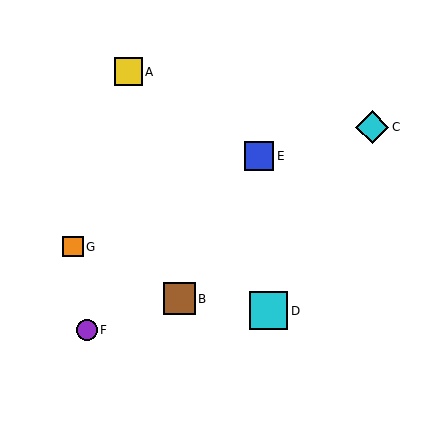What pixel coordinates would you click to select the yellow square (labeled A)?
Click at (128, 72) to select the yellow square A.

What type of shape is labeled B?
Shape B is a brown square.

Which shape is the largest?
The cyan square (labeled D) is the largest.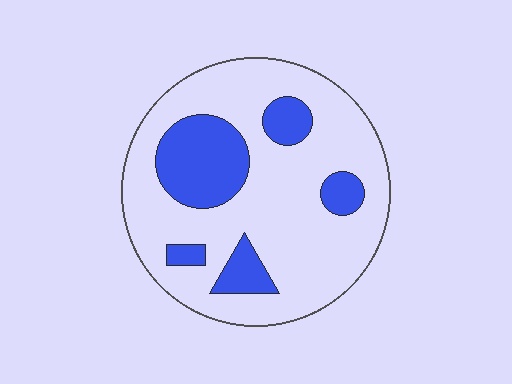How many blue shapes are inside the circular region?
5.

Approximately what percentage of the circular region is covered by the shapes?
Approximately 25%.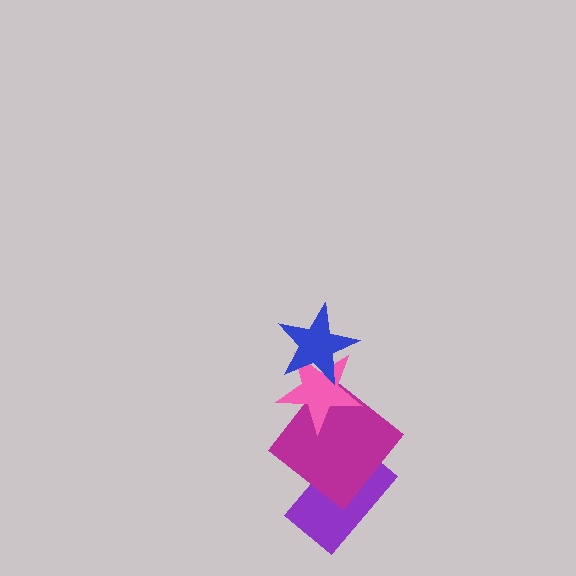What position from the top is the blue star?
The blue star is 1st from the top.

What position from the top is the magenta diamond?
The magenta diamond is 3rd from the top.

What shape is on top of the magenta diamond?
The pink star is on top of the magenta diamond.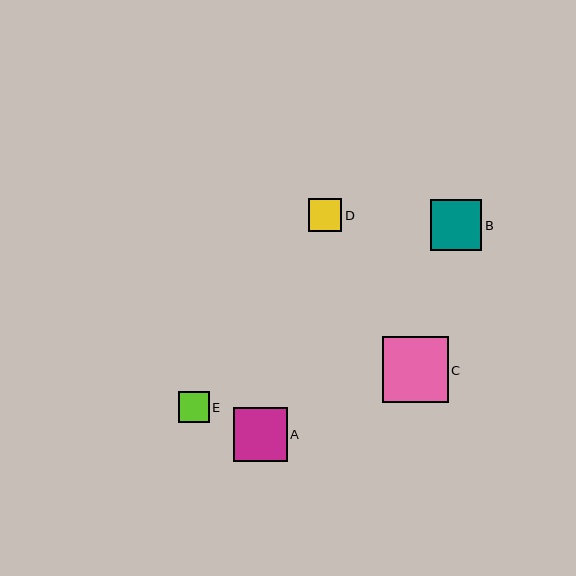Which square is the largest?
Square C is the largest with a size of approximately 65 pixels.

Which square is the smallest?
Square E is the smallest with a size of approximately 31 pixels.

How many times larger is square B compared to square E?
Square B is approximately 1.6 times the size of square E.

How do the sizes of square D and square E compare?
Square D and square E are approximately the same size.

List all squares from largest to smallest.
From largest to smallest: C, A, B, D, E.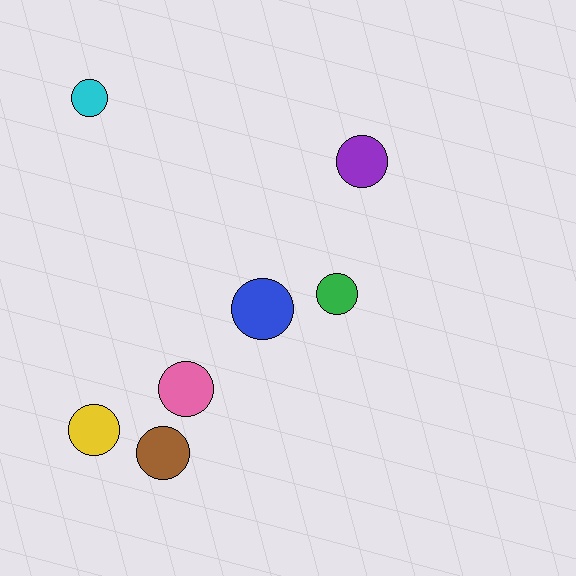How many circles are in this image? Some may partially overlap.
There are 7 circles.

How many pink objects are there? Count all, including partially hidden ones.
There is 1 pink object.